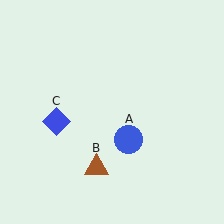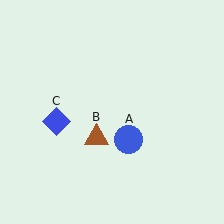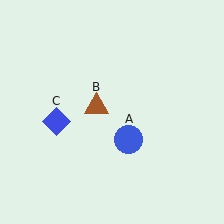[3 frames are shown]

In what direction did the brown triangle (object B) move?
The brown triangle (object B) moved up.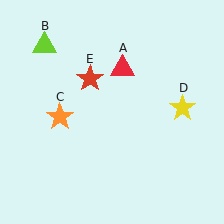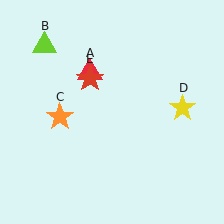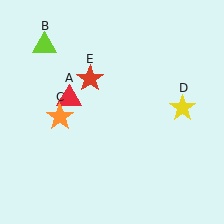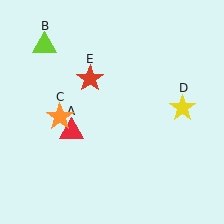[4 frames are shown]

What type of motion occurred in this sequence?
The red triangle (object A) rotated counterclockwise around the center of the scene.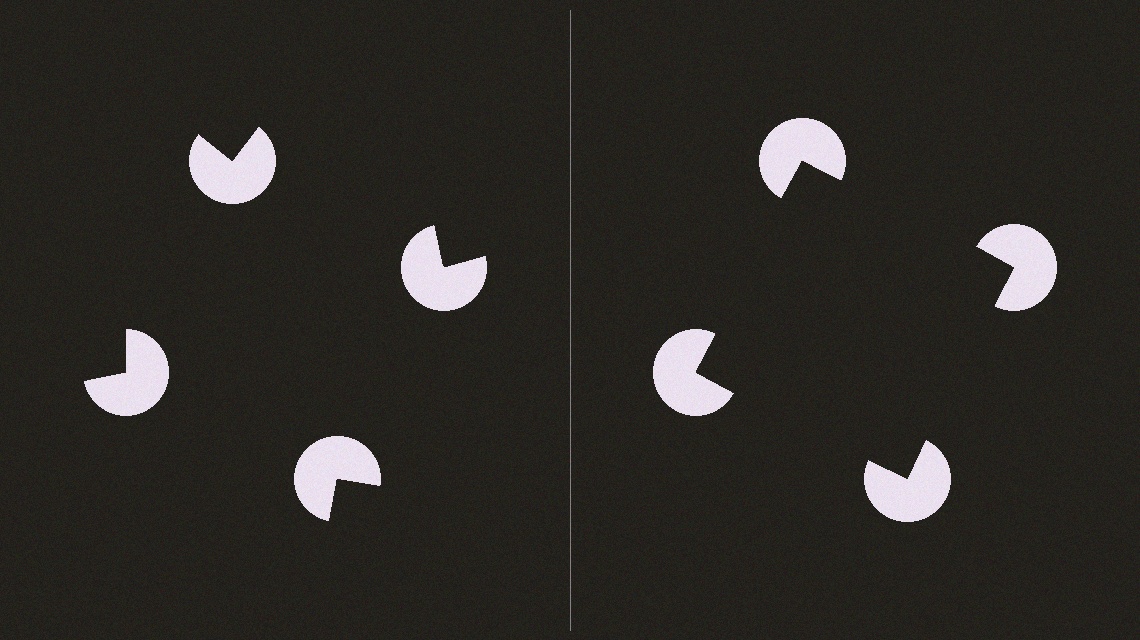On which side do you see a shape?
An illusory square appears on the right side. On the left side the wedge cuts are rotated, so no coherent shape forms.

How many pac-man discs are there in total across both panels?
8 — 4 on each side.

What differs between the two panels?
The pac-man discs are positioned identically on both sides; only the wedge orientations differ. On the right they align to a square; on the left they are misaligned.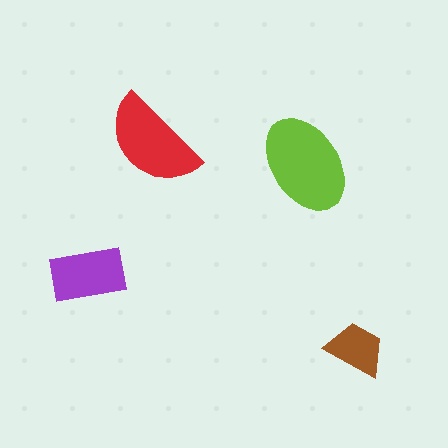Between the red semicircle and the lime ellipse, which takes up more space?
The lime ellipse.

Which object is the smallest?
The brown trapezoid.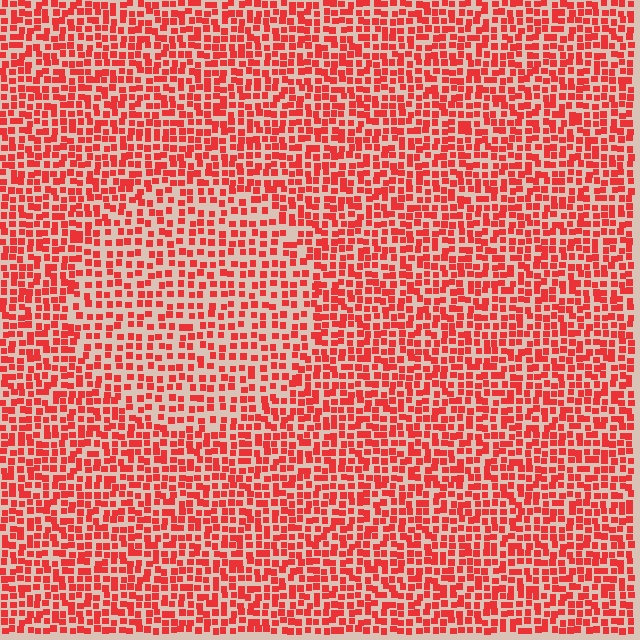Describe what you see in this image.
The image contains small red elements arranged at two different densities. A circle-shaped region is visible where the elements are less densely packed than the surrounding area.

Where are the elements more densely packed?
The elements are more densely packed outside the circle boundary.